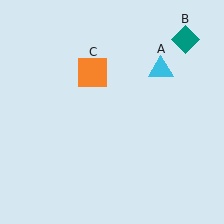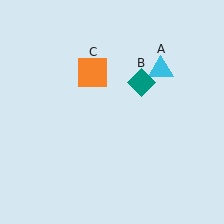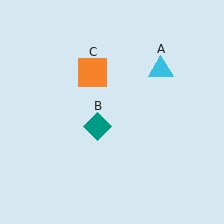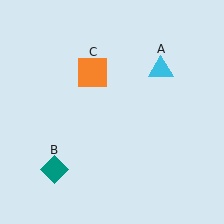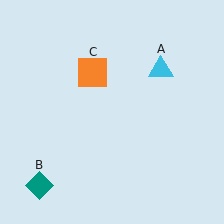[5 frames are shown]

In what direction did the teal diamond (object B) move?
The teal diamond (object B) moved down and to the left.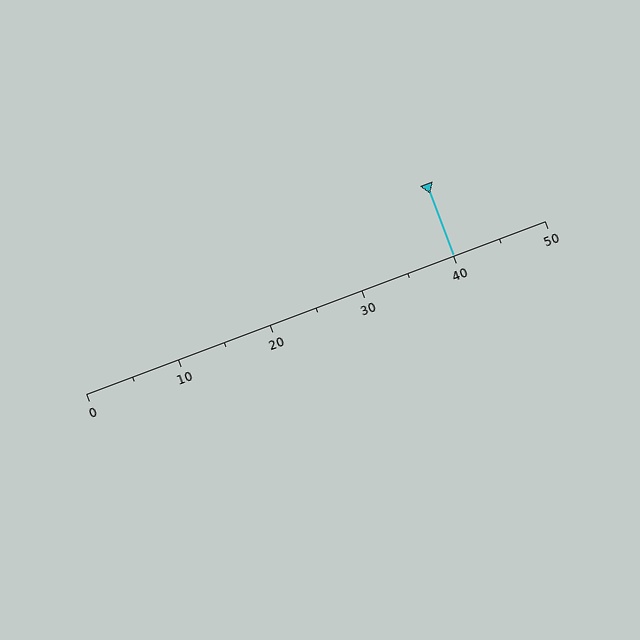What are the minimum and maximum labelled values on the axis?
The axis runs from 0 to 50.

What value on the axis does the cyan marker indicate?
The marker indicates approximately 40.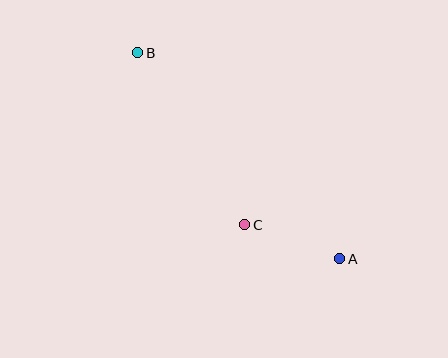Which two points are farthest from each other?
Points A and B are farthest from each other.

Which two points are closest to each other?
Points A and C are closest to each other.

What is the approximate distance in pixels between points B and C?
The distance between B and C is approximately 203 pixels.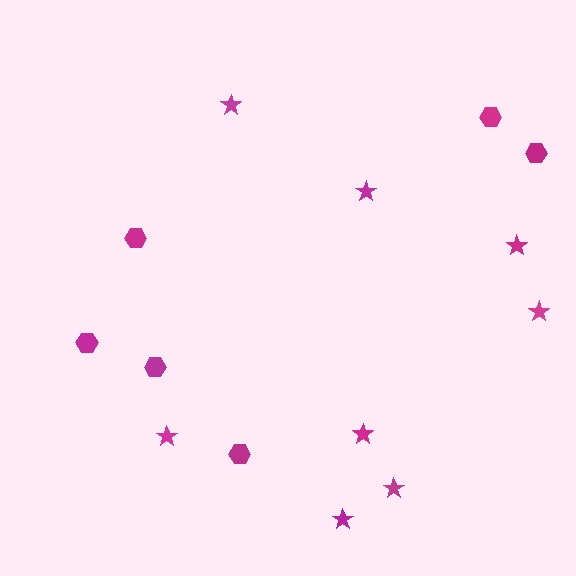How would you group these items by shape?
There are 2 groups: one group of stars (8) and one group of hexagons (6).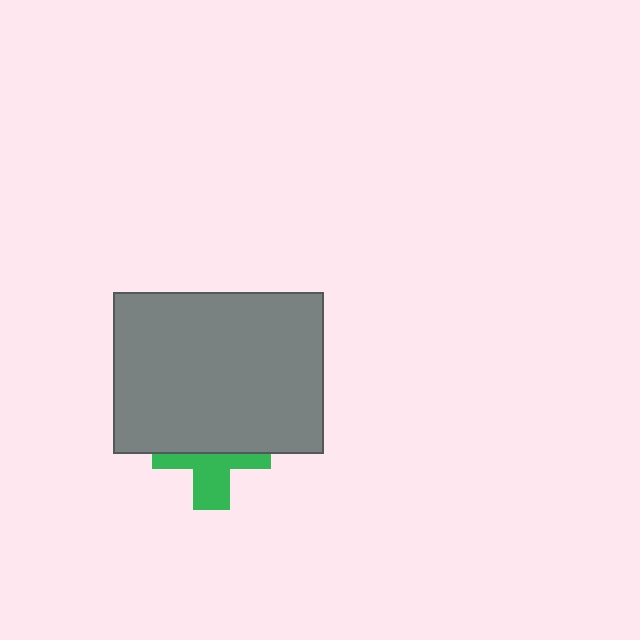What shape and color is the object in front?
The object in front is a gray rectangle.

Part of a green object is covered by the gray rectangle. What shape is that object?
It is a cross.